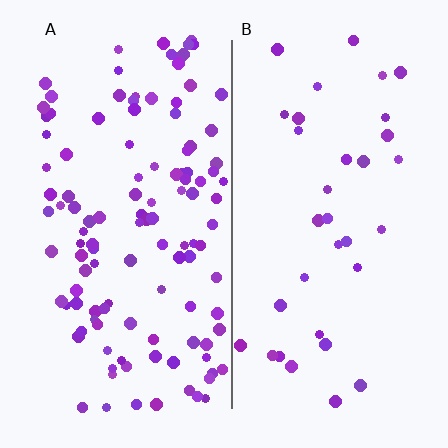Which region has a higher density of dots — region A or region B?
A (the left).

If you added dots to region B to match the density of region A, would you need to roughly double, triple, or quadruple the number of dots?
Approximately triple.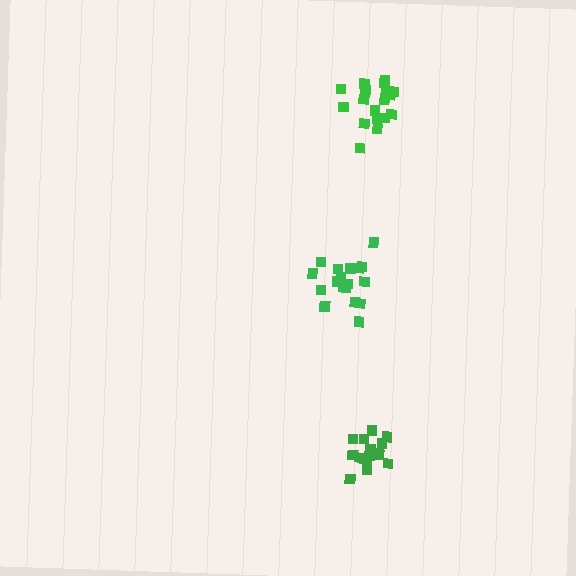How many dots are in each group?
Group 1: 16 dots, Group 2: 18 dots, Group 3: 19 dots (53 total).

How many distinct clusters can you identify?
There are 3 distinct clusters.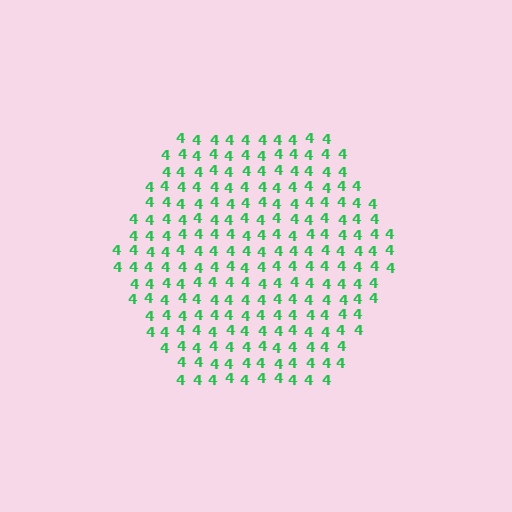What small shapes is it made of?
It is made of small digit 4's.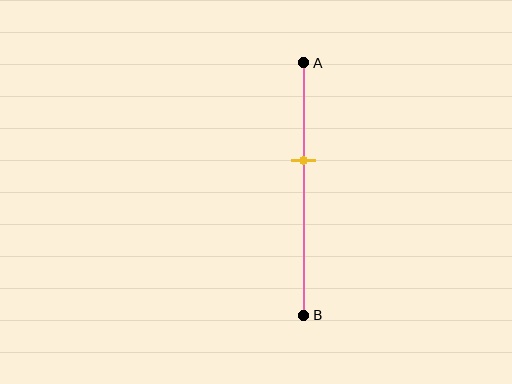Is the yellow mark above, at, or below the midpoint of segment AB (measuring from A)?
The yellow mark is above the midpoint of segment AB.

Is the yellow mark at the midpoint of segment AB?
No, the mark is at about 40% from A, not at the 50% midpoint.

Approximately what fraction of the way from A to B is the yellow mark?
The yellow mark is approximately 40% of the way from A to B.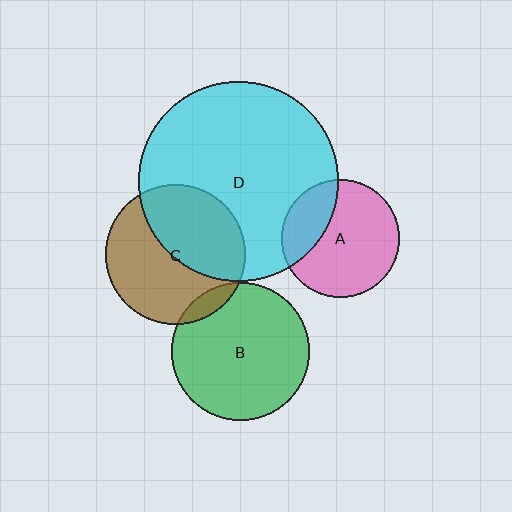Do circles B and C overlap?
Yes.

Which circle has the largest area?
Circle D (cyan).